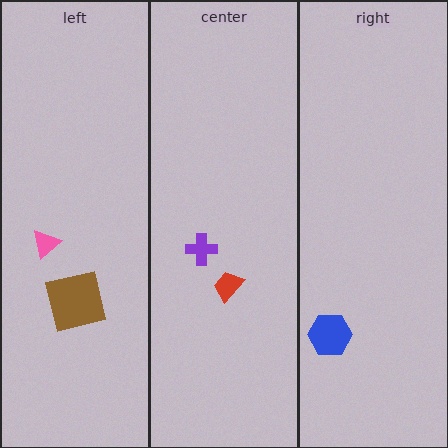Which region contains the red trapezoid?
The center region.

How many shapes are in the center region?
2.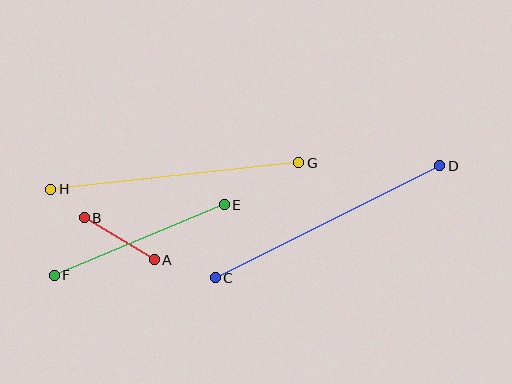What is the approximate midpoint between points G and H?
The midpoint is at approximately (175, 176) pixels.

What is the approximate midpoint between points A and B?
The midpoint is at approximately (119, 239) pixels.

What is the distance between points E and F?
The distance is approximately 184 pixels.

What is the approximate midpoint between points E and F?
The midpoint is at approximately (139, 240) pixels.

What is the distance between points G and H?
The distance is approximately 249 pixels.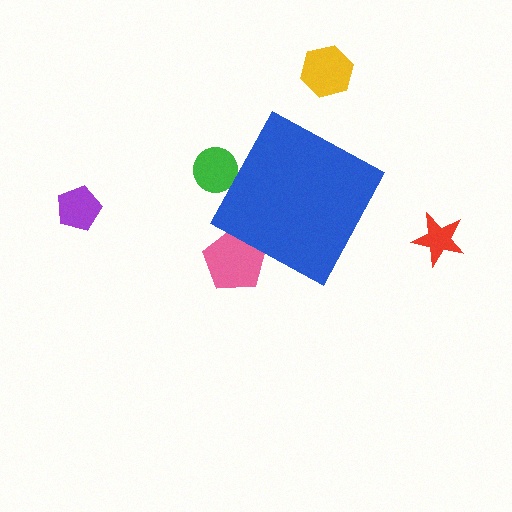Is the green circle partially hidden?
Yes, the green circle is partially hidden behind the blue diamond.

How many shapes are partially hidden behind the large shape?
2 shapes are partially hidden.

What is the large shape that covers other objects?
A blue diamond.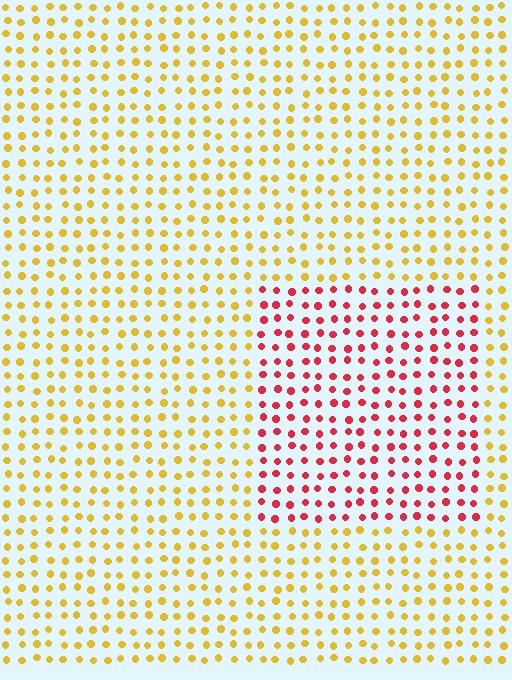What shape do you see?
I see a rectangle.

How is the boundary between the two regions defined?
The boundary is defined purely by a slight shift in hue (about 57 degrees). Spacing, size, and orientation are identical on both sides.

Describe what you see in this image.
The image is filled with small yellow elements in a uniform arrangement. A rectangle-shaped region is visible where the elements are tinted to a slightly different hue, forming a subtle color boundary.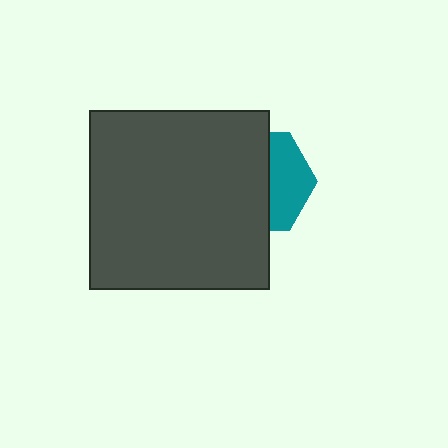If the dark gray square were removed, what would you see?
You would see the complete teal hexagon.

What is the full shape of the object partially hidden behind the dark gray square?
The partially hidden object is a teal hexagon.